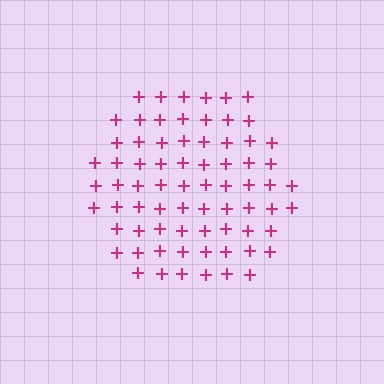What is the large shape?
The large shape is a hexagon.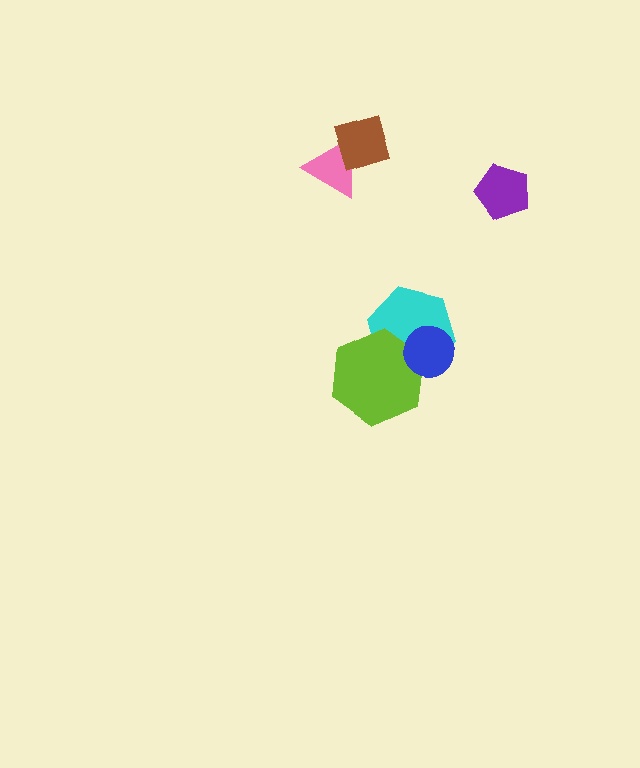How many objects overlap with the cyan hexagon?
2 objects overlap with the cyan hexagon.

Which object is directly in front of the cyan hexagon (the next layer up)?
The lime hexagon is directly in front of the cyan hexagon.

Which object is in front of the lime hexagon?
The blue circle is in front of the lime hexagon.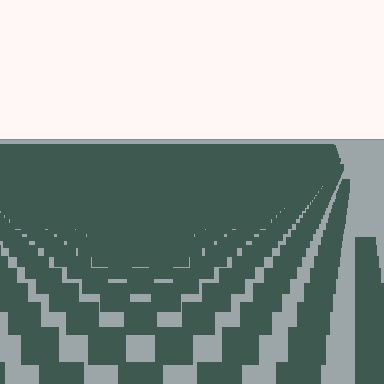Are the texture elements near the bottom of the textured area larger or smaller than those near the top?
Larger. Near the bottom, elements are closer to the viewer and appear at a bigger on-screen size.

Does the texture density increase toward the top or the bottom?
Density increases toward the top.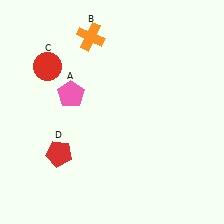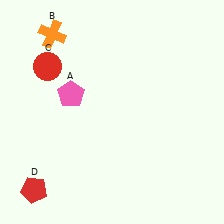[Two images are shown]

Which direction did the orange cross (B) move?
The orange cross (B) moved left.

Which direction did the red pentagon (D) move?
The red pentagon (D) moved down.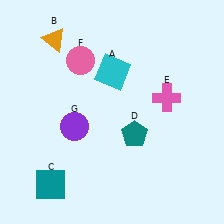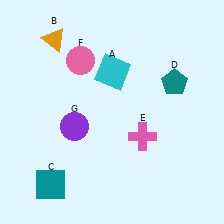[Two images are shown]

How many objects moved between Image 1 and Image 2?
2 objects moved between the two images.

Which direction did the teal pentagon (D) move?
The teal pentagon (D) moved up.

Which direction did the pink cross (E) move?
The pink cross (E) moved down.